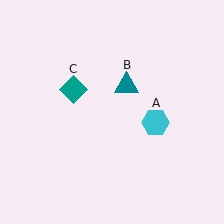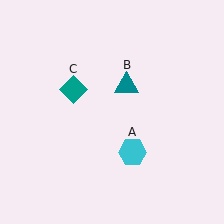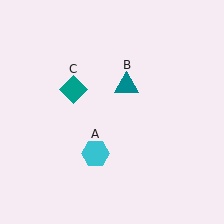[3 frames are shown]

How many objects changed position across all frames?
1 object changed position: cyan hexagon (object A).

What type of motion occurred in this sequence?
The cyan hexagon (object A) rotated clockwise around the center of the scene.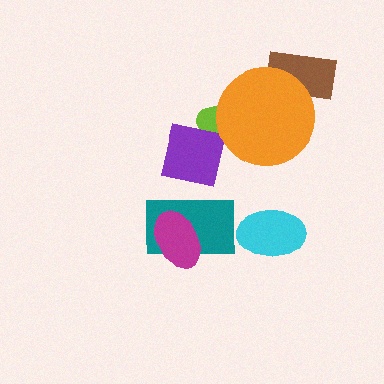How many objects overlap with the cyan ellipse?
0 objects overlap with the cyan ellipse.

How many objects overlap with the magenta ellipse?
1 object overlaps with the magenta ellipse.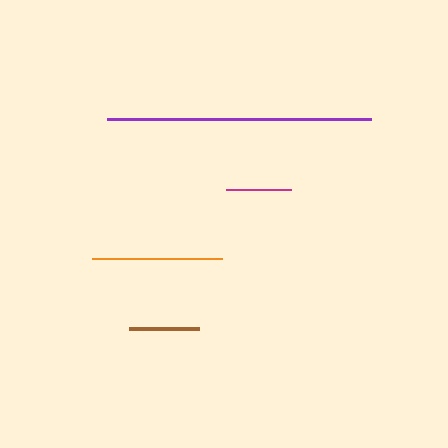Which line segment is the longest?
The purple line is the longest at approximately 264 pixels.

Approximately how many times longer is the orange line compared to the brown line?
The orange line is approximately 1.8 times the length of the brown line.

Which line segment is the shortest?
The magenta line is the shortest at approximately 65 pixels.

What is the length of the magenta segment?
The magenta segment is approximately 65 pixels long.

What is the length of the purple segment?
The purple segment is approximately 264 pixels long.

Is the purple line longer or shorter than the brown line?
The purple line is longer than the brown line.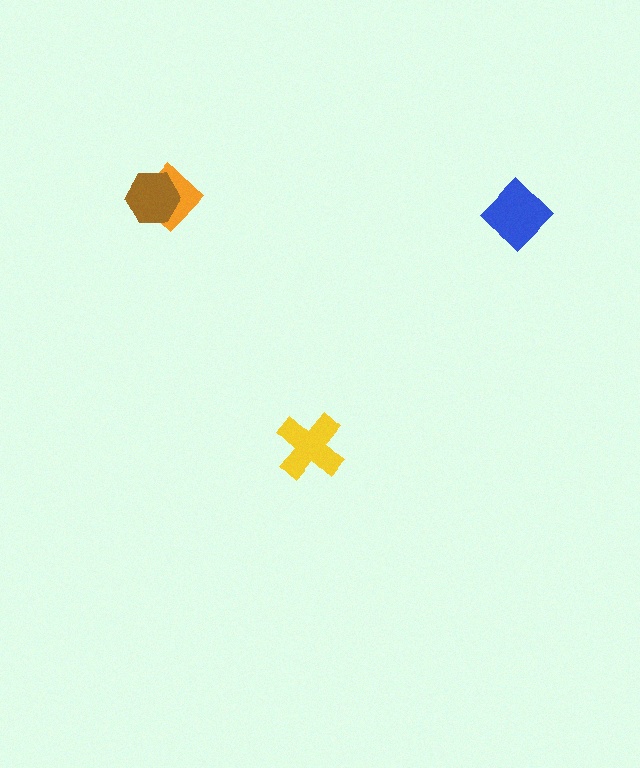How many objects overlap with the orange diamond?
1 object overlaps with the orange diamond.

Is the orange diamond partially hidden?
Yes, it is partially covered by another shape.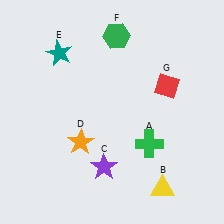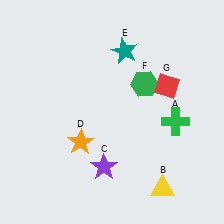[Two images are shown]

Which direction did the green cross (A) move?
The green cross (A) moved right.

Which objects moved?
The objects that moved are: the green cross (A), the teal star (E), the green hexagon (F).